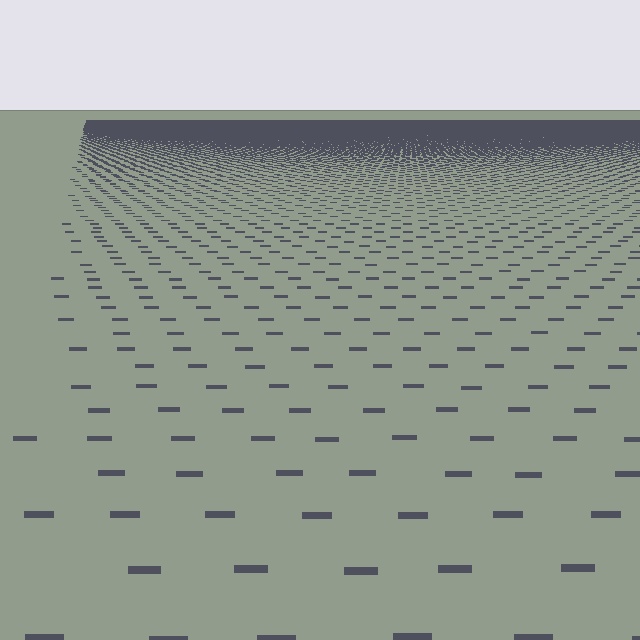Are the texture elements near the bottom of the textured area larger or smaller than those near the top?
Larger. Near the bottom, elements are closer to the viewer and appear at a bigger on-screen size.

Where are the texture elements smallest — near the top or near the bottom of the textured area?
Near the top.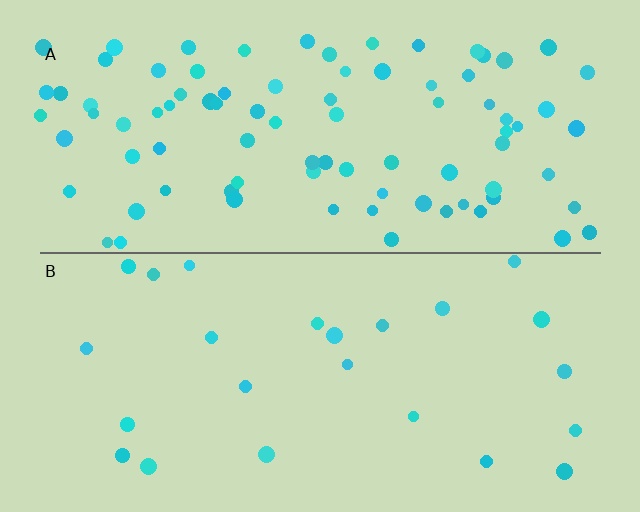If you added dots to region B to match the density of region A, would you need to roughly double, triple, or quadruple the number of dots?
Approximately quadruple.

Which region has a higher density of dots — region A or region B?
A (the top).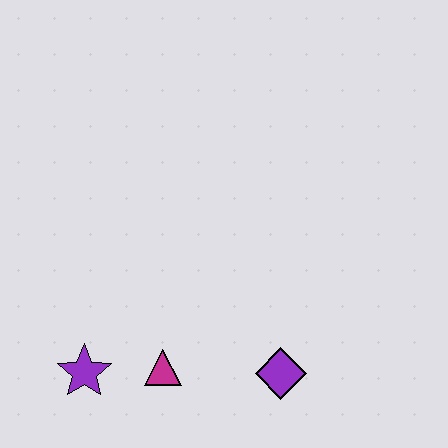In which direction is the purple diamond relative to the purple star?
The purple diamond is to the right of the purple star.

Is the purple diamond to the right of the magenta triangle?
Yes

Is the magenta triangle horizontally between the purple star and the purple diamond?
Yes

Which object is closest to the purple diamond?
The magenta triangle is closest to the purple diamond.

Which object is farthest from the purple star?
The purple diamond is farthest from the purple star.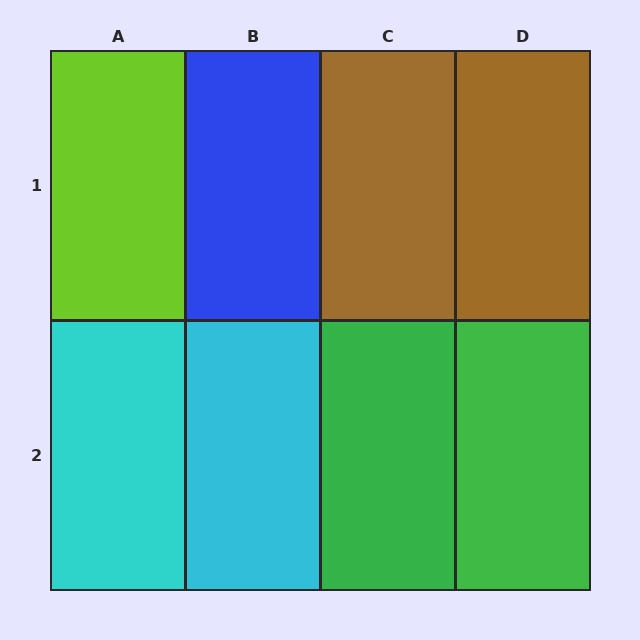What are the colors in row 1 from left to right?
Lime, blue, brown, brown.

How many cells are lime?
1 cell is lime.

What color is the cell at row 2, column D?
Green.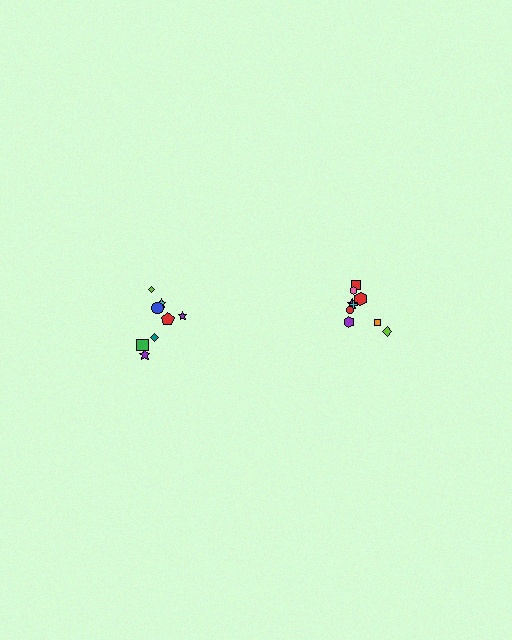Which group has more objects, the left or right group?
The right group.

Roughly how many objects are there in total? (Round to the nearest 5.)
Roughly 20 objects in total.